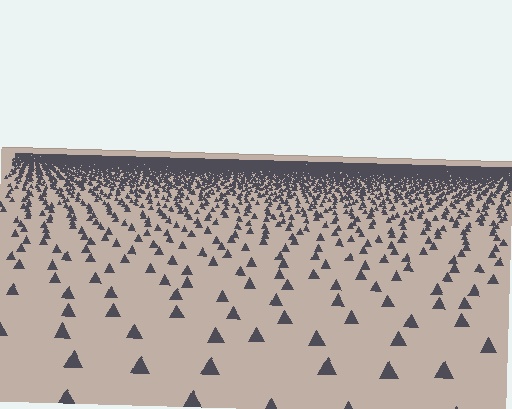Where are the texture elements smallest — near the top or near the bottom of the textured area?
Near the top.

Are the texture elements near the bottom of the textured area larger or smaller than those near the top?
Larger. Near the bottom, elements are closer to the viewer and appear at a bigger on-screen size.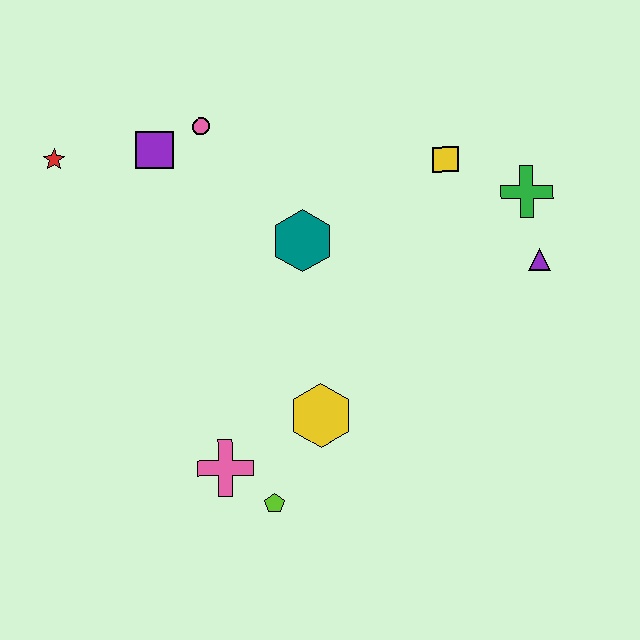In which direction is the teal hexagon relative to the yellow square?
The teal hexagon is to the left of the yellow square.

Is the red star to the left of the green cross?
Yes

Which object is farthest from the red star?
The purple triangle is farthest from the red star.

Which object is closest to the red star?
The purple square is closest to the red star.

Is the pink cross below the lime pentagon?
No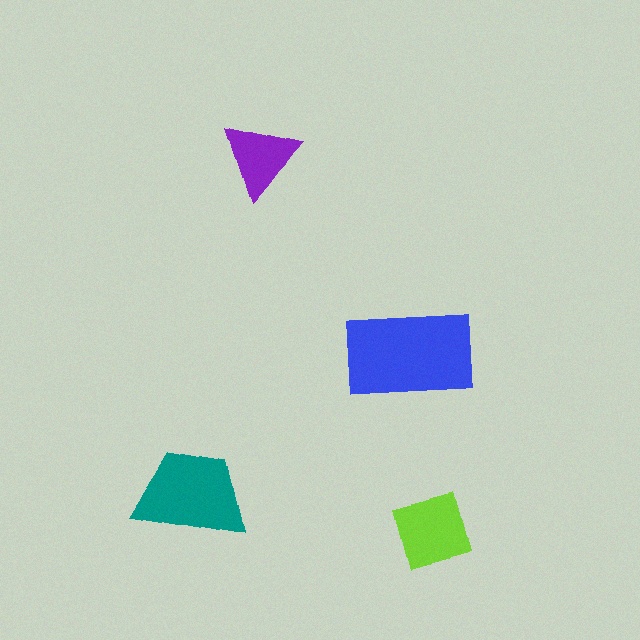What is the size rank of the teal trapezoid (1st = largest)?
2nd.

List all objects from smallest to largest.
The purple triangle, the lime square, the teal trapezoid, the blue rectangle.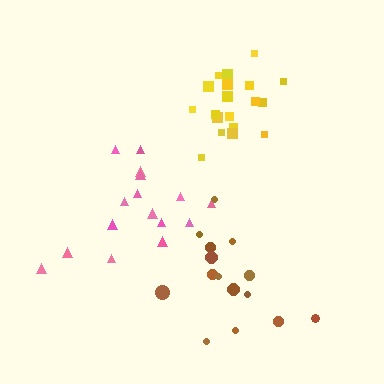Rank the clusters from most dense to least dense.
yellow, brown, pink.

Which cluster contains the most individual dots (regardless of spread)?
Yellow (19).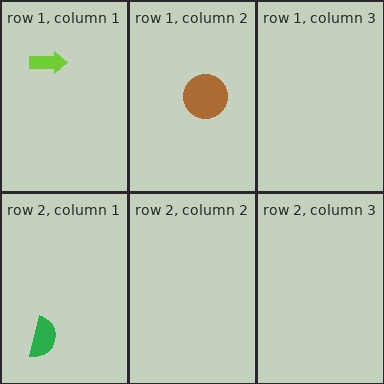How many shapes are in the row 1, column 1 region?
1.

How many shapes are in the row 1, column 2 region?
1.